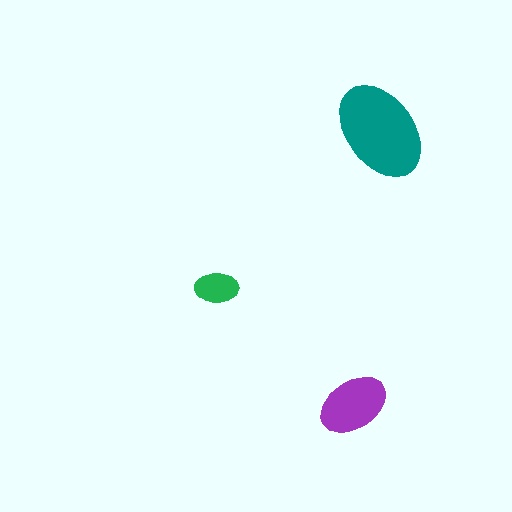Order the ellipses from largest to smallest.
the teal one, the purple one, the green one.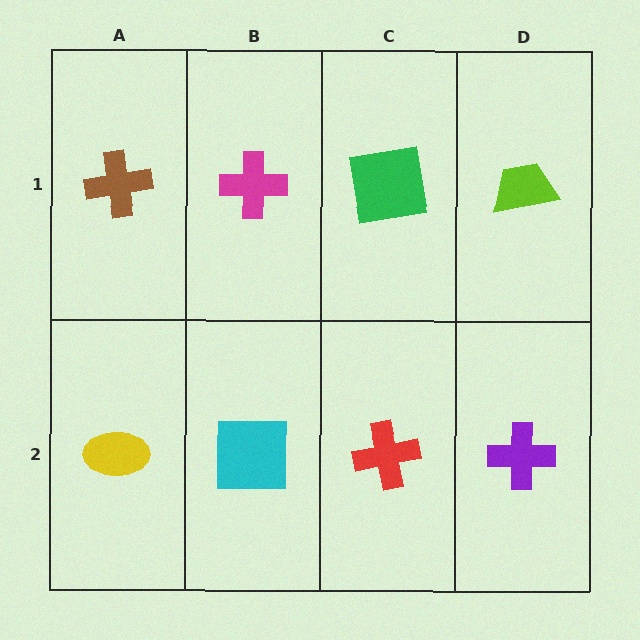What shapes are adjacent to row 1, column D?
A purple cross (row 2, column D), a green square (row 1, column C).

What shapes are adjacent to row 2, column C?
A green square (row 1, column C), a cyan square (row 2, column B), a purple cross (row 2, column D).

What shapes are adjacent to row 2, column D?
A lime trapezoid (row 1, column D), a red cross (row 2, column C).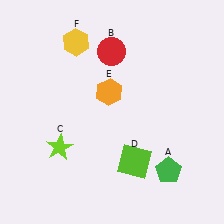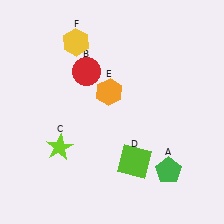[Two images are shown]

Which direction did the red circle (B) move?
The red circle (B) moved left.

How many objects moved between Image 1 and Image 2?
1 object moved between the two images.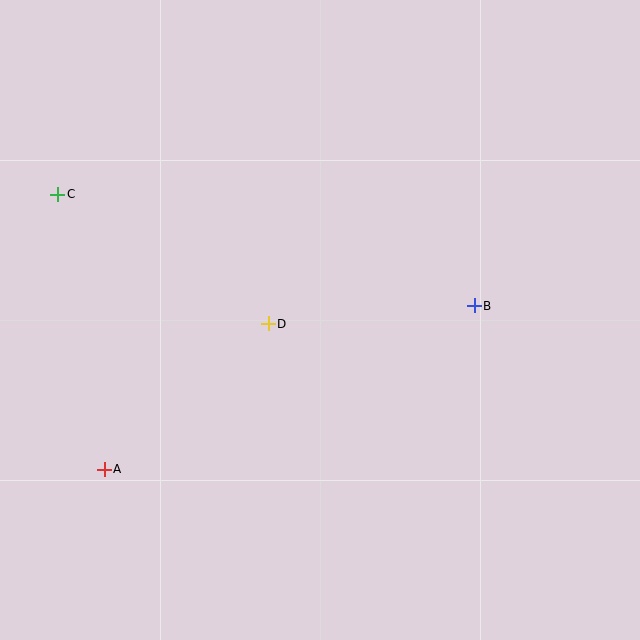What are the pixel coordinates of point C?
Point C is at (58, 194).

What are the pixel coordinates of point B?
Point B is at (474, 306).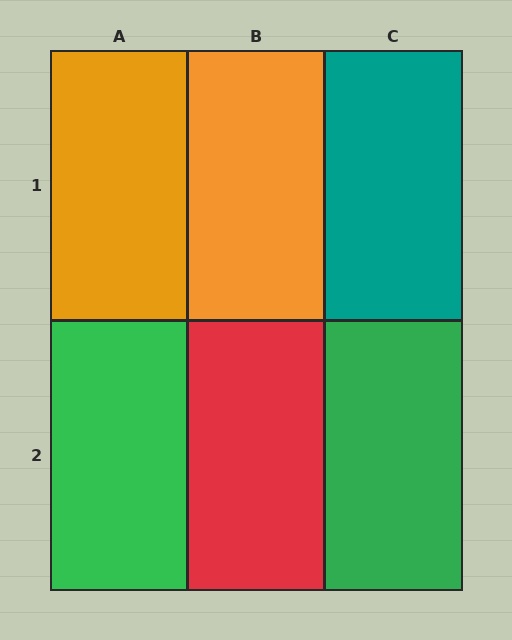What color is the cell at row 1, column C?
Teal.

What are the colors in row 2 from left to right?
Green, red, green.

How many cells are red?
1 cell is red.